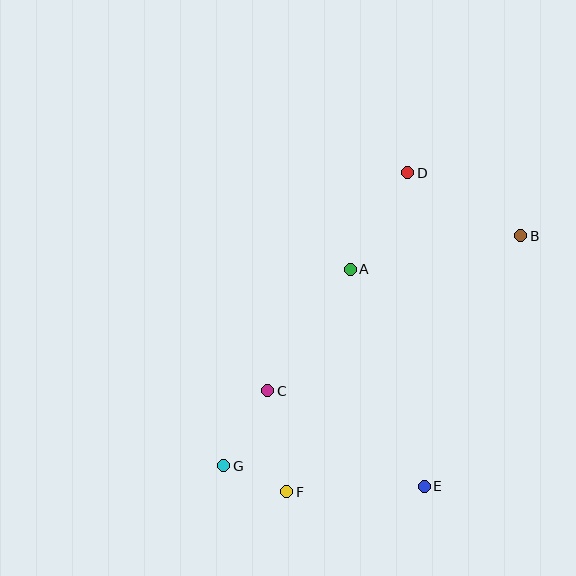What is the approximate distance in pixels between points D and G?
The distance between D and G is approximately 346 pixels.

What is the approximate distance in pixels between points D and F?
The distance between D and F is approximately 341 pixels.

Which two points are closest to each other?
Points F and G are closest to each other.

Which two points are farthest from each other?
Points B and G are farthest from each other.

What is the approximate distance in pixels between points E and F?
The distance between E and F is approximately 138 pixels.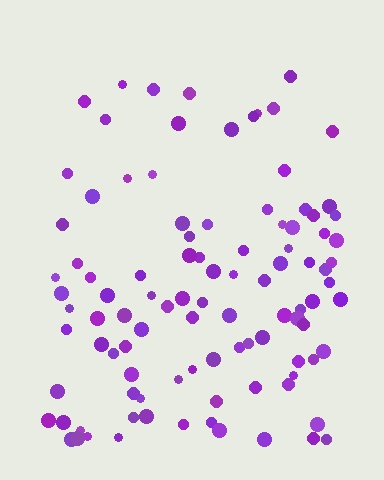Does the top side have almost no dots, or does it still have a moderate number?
Still a moderate number, just noticeably fewer than the bottom.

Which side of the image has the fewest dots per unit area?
The top.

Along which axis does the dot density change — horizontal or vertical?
Vertical.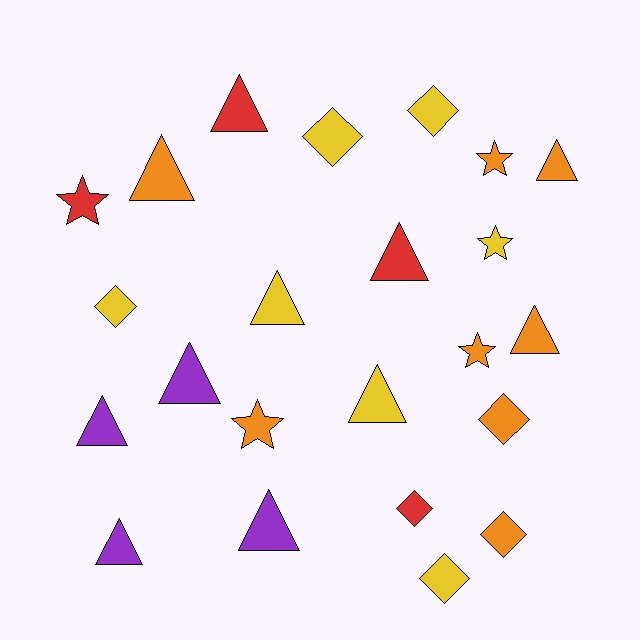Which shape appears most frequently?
Triangle, with 11 objects.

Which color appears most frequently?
Orange, with 8 objects.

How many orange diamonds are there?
There are 2 orange diamonds.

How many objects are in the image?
There are 23 objects.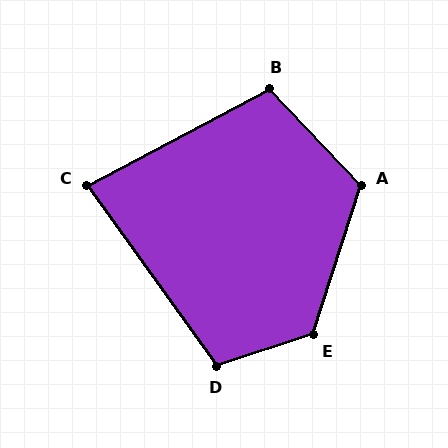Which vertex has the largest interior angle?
E, at approximately 126 degrees.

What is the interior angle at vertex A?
Approximately 119 degrees (obtuse).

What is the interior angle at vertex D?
Approximately 108 degrees (obtuse).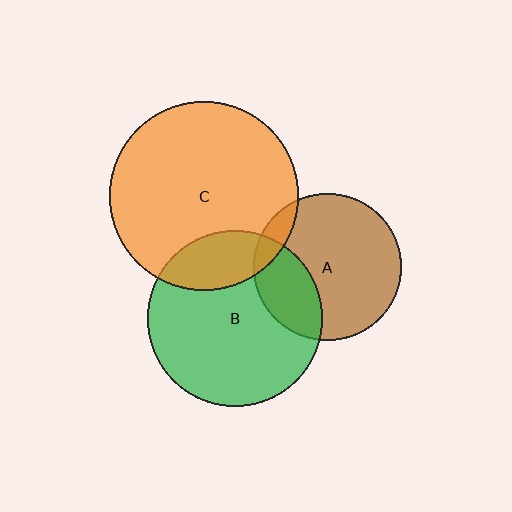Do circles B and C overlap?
Yes.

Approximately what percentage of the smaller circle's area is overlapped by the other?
Approximately 20%.